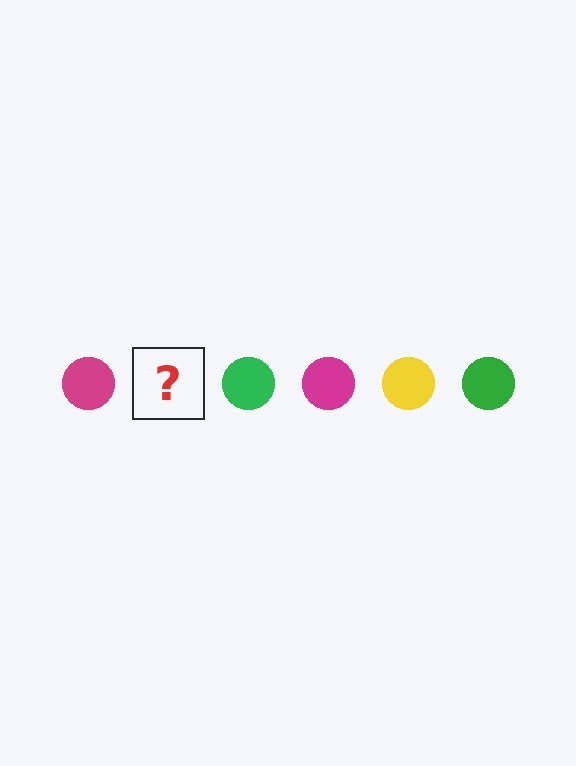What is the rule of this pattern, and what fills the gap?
The rule is that the pattern cycles through magenta, yellow, green circles. The gap should be filled with a yellow circle.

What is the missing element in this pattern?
The missing element is a yellow circle.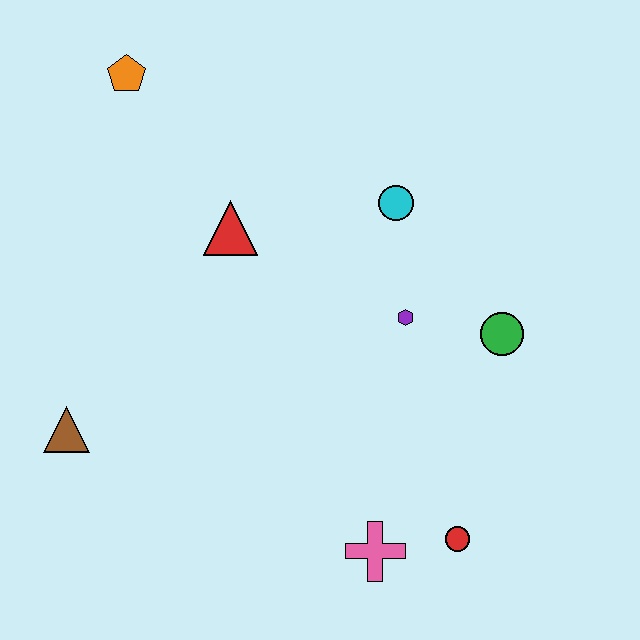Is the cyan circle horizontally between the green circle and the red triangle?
Yes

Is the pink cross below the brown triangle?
Yes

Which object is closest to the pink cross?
The red circle is closest to the pink cross.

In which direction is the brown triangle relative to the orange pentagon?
The brown triangle is below the orange pentagon.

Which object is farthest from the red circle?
The orange pentagon is farthest from the red circle.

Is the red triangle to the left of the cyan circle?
Yes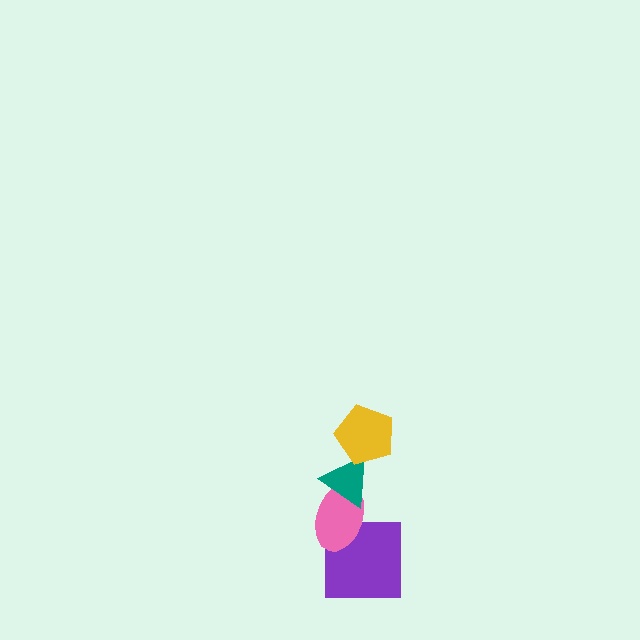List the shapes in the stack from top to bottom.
From top to bottom: the yellow pentagon, the teal triangle, the pink ellipse, the purple square.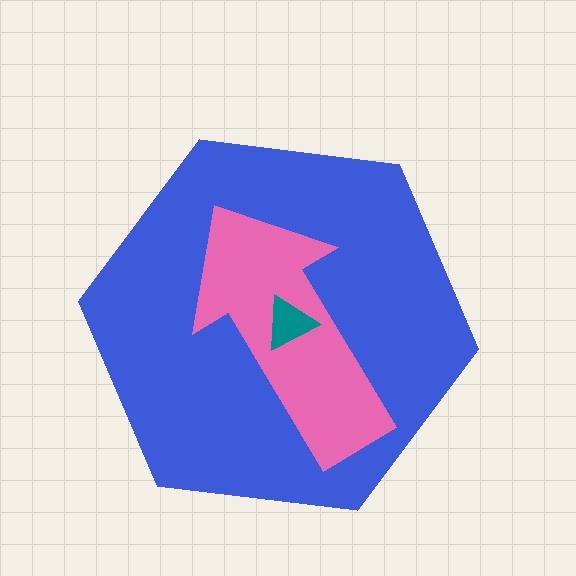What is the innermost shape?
The teal triangle.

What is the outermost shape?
The blue hexagon.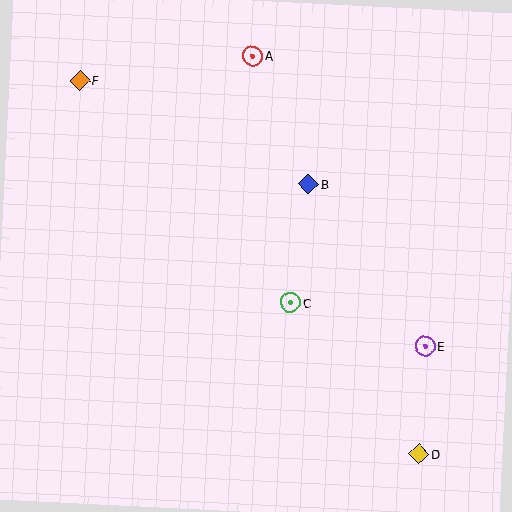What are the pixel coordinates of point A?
Point A is at (253, 56).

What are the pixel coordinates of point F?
Point F is at (80, 80).